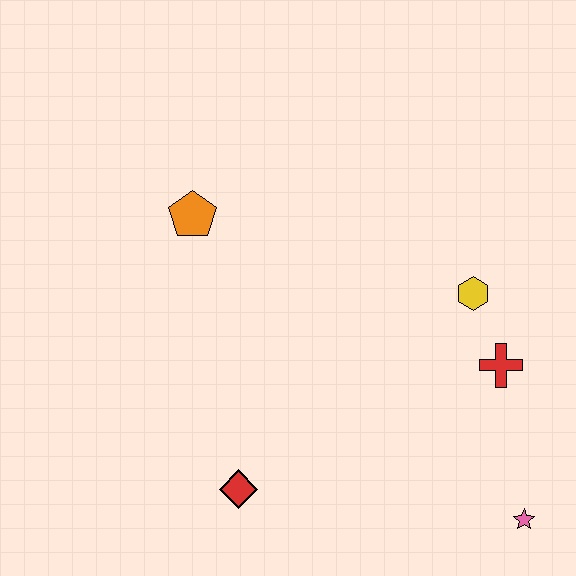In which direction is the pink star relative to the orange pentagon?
The pink star is to the right of the orange pentagon.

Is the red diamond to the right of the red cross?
No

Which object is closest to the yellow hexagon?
The red cross is closest to the yellow hexagon.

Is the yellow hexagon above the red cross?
Yes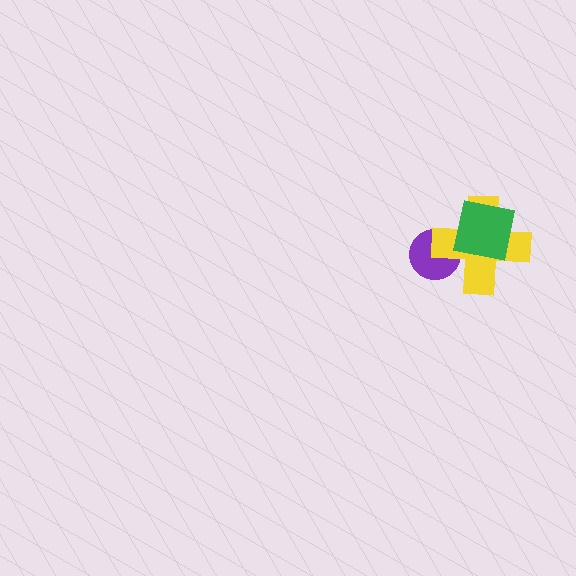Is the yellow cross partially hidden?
Yes, it is partially covered by another shape.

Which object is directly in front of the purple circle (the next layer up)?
The yellow cross is directly in front of the purple circle.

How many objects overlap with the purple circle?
2 objects overlap with the purple circle.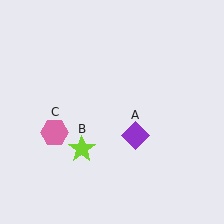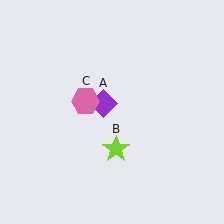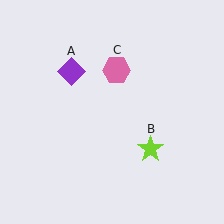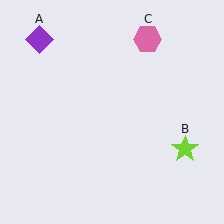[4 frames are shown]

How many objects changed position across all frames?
3 objects changed position: purple diamond (object A), lime star (object B), pink hexagon (object C).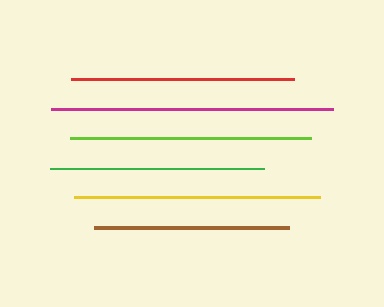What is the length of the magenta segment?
The magenta segment is approximately 282 pixels long.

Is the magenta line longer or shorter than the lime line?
The magenta line is longer than the lime line.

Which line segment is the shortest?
The brown line is the shortest at approximately 195 pixels.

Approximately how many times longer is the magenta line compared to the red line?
The magenta line is approximately 1.3 times the length of the red line.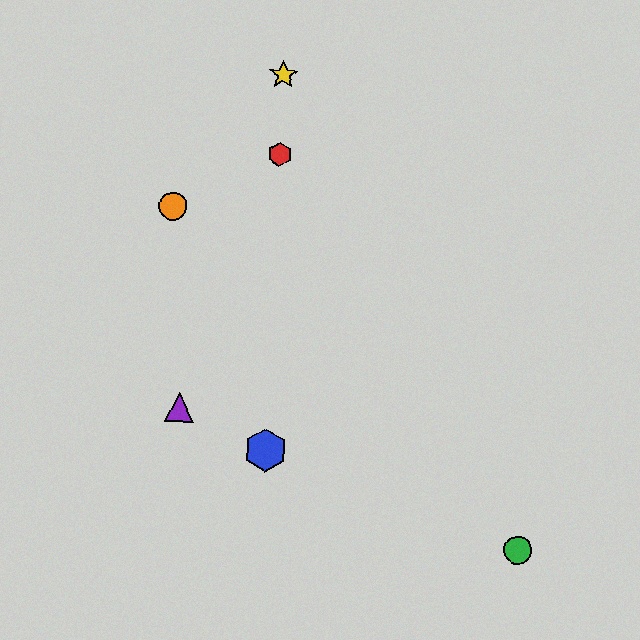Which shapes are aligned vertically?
The red hexagon, the blue hexagon, the yellow star are aligned vertically.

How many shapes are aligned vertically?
3 shapes (the red hexagon, the blue hexagon, the yellow star) are aligned vertically.